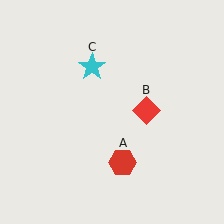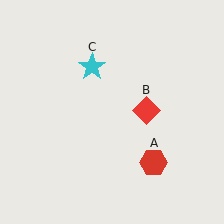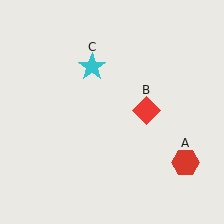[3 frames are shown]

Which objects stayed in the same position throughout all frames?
Red diamond (object B) and cyan star (object C) remained stationary.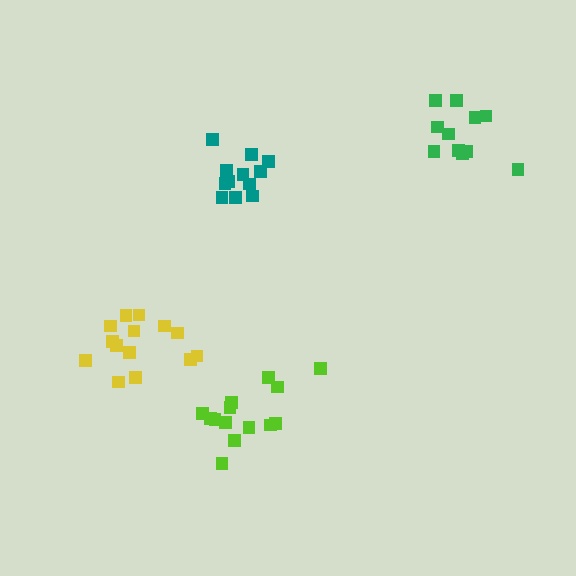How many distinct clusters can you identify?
There are 4 distinct clusters.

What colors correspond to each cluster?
The clusters are colored: teal, yellow, green, lime.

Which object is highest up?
The green cluster is topmost.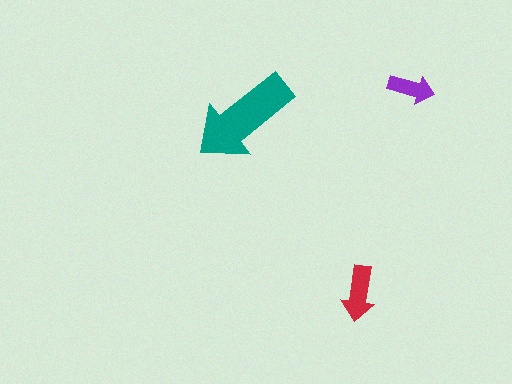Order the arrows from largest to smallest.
the teal one, the red one, the purple one.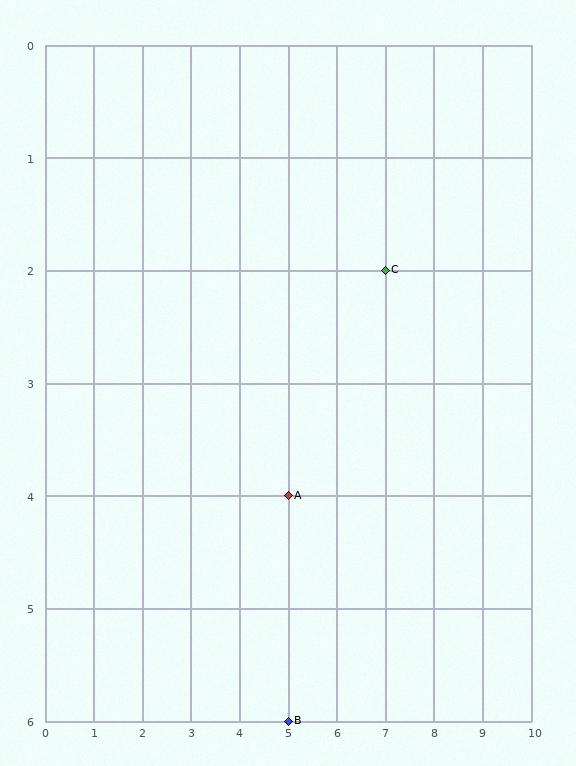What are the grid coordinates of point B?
Point B is at grid coordinates (5, 6).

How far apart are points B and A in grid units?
Points B and A are 2 rows apart.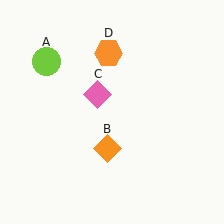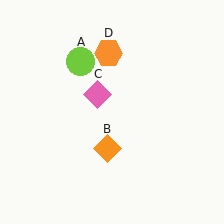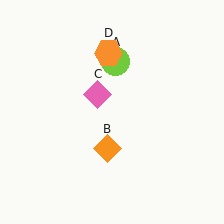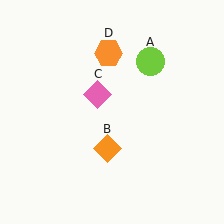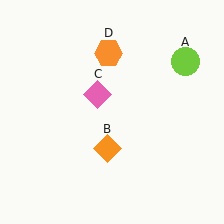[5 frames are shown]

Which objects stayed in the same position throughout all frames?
Orange diamond (object B) and pink diamond (object C) and orange hexagon (object D) remained stationary.